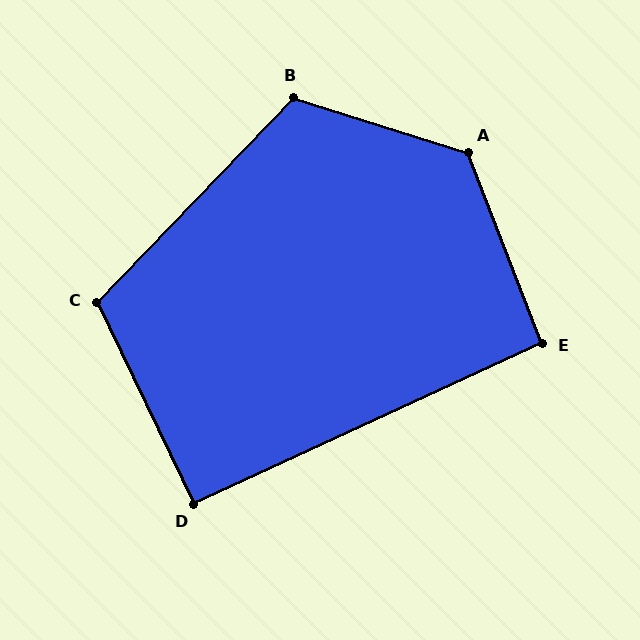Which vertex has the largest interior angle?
A, at approximately 128 degrees.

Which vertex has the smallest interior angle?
D, at approximately 91 degrees.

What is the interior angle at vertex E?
Approximately 94 degrees (approximately right).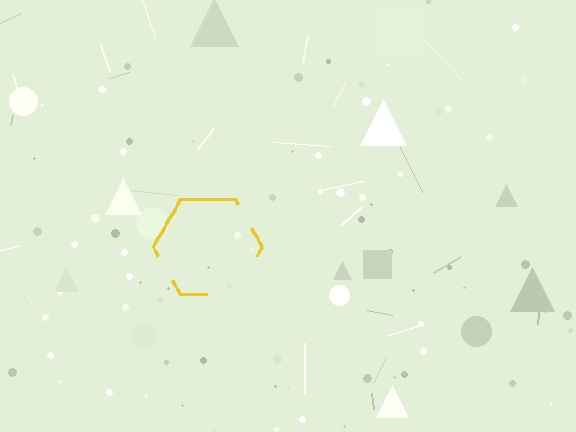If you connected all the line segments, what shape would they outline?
They would outline a hexagon.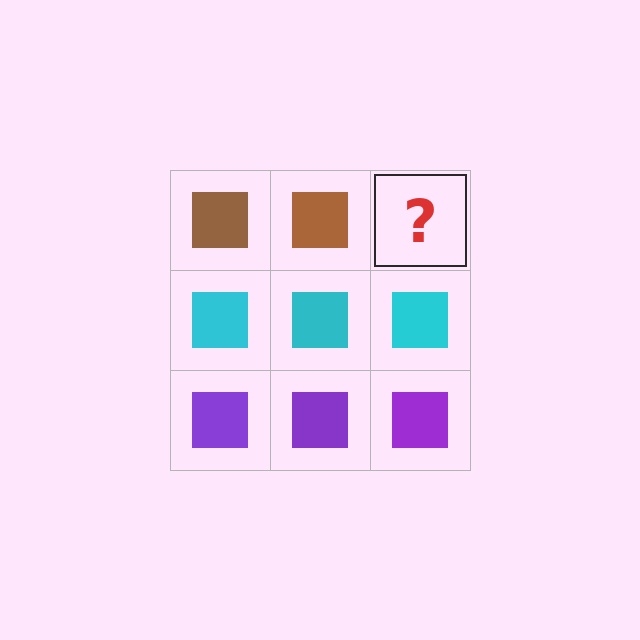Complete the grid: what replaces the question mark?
The question mark should be replaced with a brown square.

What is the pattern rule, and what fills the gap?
The rule is that each row has a consistent color. The gap should be filled with a brown square.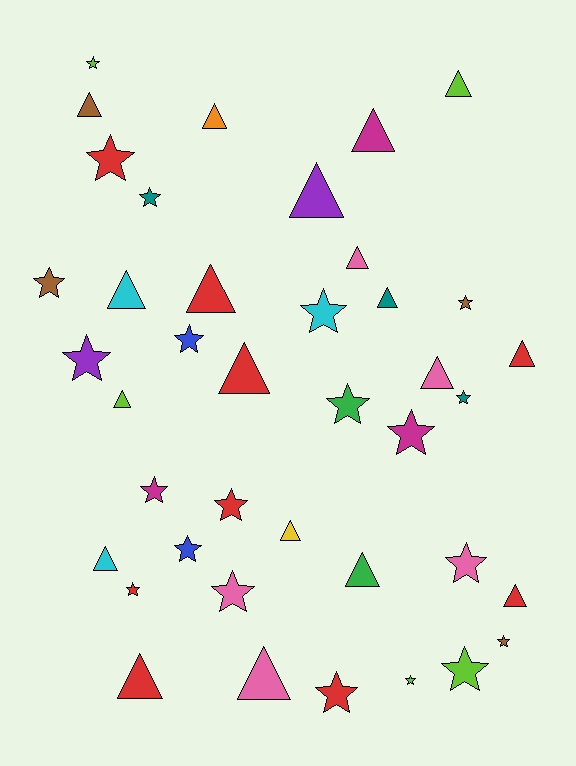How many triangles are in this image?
There are 19 triangles.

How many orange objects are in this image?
There is 1 orange object.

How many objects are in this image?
There are 40 objects.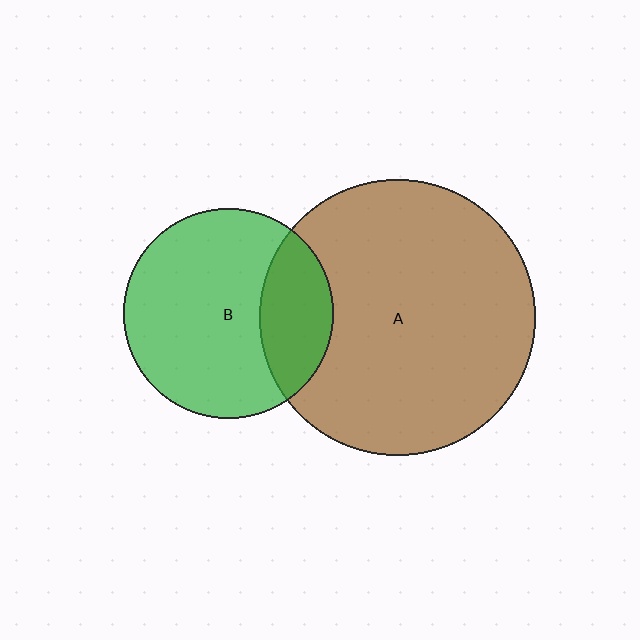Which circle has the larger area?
Circle A (brown).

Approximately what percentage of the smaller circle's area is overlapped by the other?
Approximately 25%.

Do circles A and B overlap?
Yes.